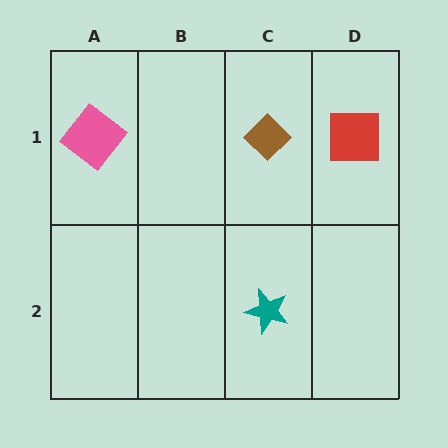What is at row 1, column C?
A brown diamond.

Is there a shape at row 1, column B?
No, that cell is empty.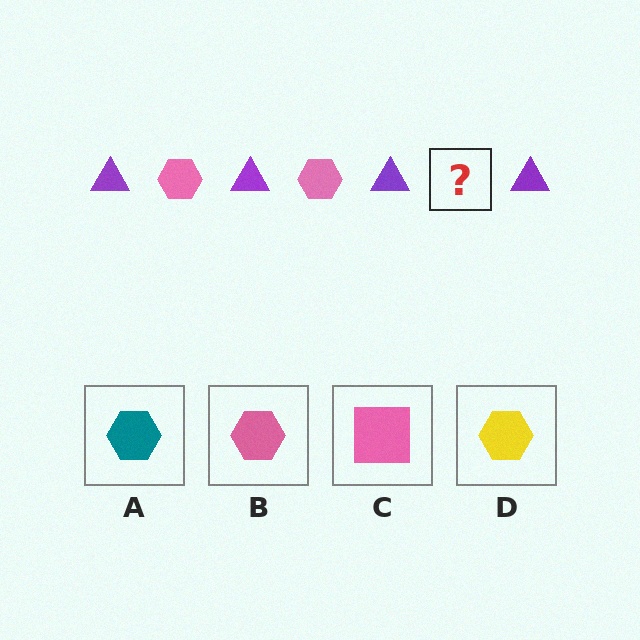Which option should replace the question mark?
Option B.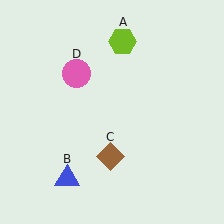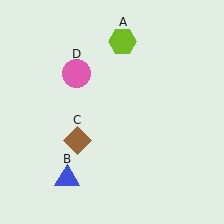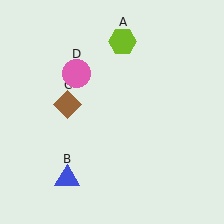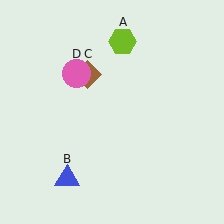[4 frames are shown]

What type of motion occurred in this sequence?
The brown diamond (object C) rotated clockwise around the center of the scene.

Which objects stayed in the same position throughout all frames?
Lime hexagon (object A) and blue triangle (object B) and pink circle (object D) remained stationary.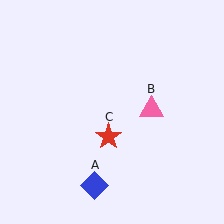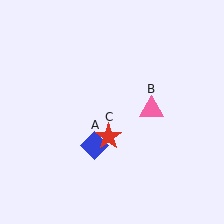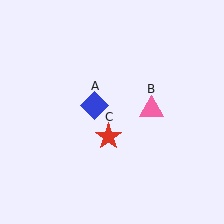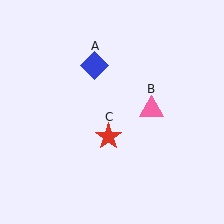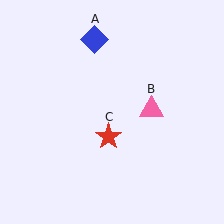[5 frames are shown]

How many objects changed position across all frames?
1 object changed position: blue diamond (object A).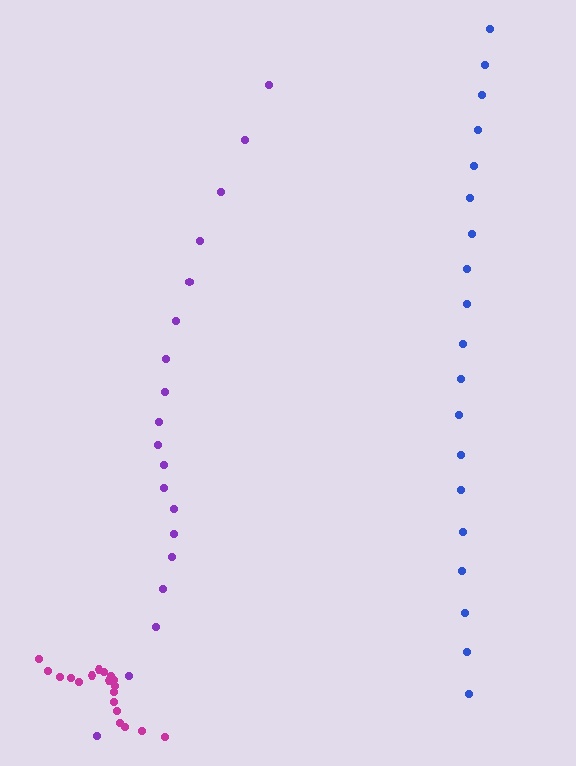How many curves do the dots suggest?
There are 3 distinct paths.